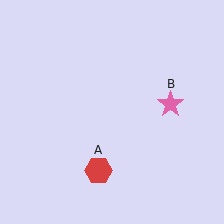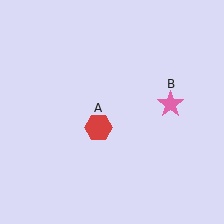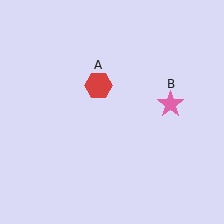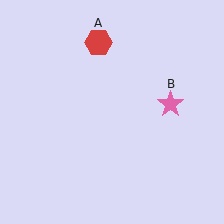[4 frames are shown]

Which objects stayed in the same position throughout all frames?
Pink star (object B) remained stationary.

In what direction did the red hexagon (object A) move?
The red hexagon (object A) moved up.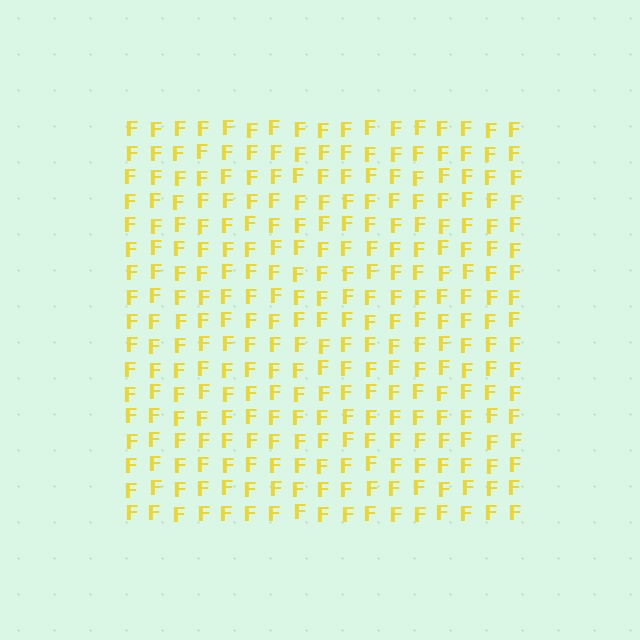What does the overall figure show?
The overall figure shows a square.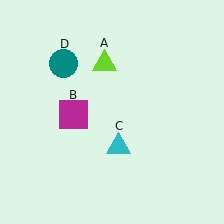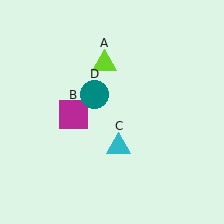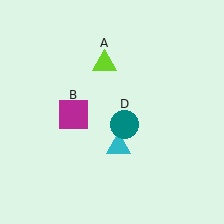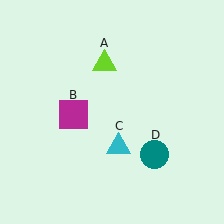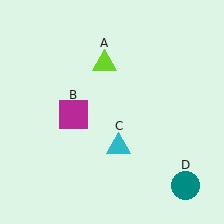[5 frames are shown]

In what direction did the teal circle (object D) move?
The teal circle (object D) moved down and to the right.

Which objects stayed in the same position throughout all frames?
Lime triangle (object A) and magenta square (object B) and cyan triangle (object C) remained stationary.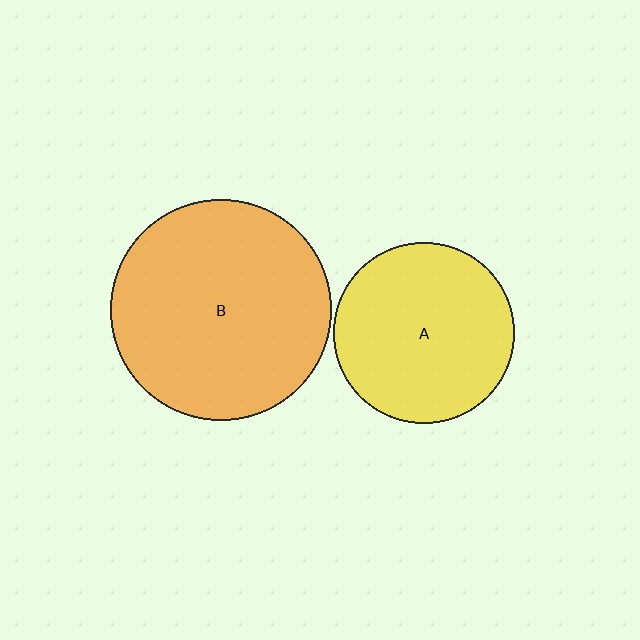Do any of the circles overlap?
No, none of the circles overlap.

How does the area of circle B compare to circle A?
Approximately 1.5 times.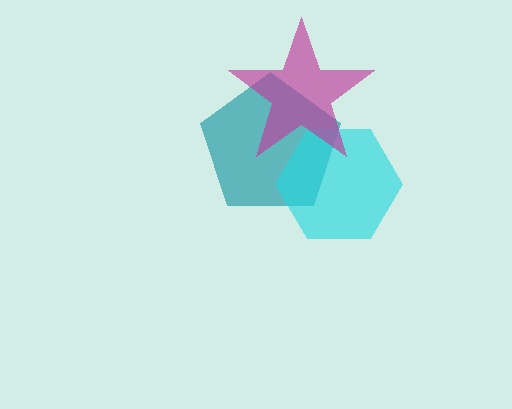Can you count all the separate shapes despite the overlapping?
Yes, there are 3 separate shapes.